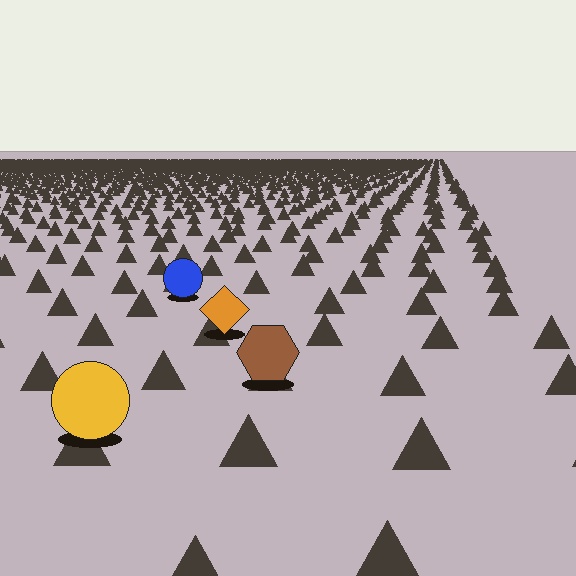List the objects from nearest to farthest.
From nearest to farthest: the yellow circle, the brown hexagon, the orange diamond, the blue circle.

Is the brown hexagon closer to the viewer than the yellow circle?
No. The yellow circle is closer — you can tell from the texture gradient: the ground texture is coarser near it.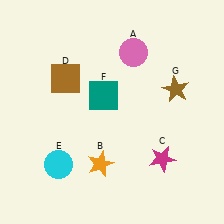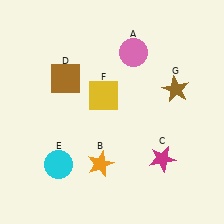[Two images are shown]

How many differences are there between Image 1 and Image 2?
There is 1 difference between the two images.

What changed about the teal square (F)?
In Image 1, F is teal. In Image 2, it changed to yellow.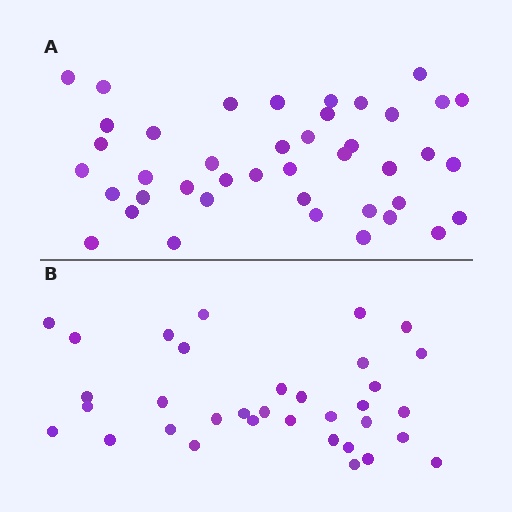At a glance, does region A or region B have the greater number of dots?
Region A (the top region) has more dots.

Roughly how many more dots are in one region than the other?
Region A has roughly 8 or so more dots than region B.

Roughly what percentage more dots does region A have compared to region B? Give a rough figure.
About 25% more.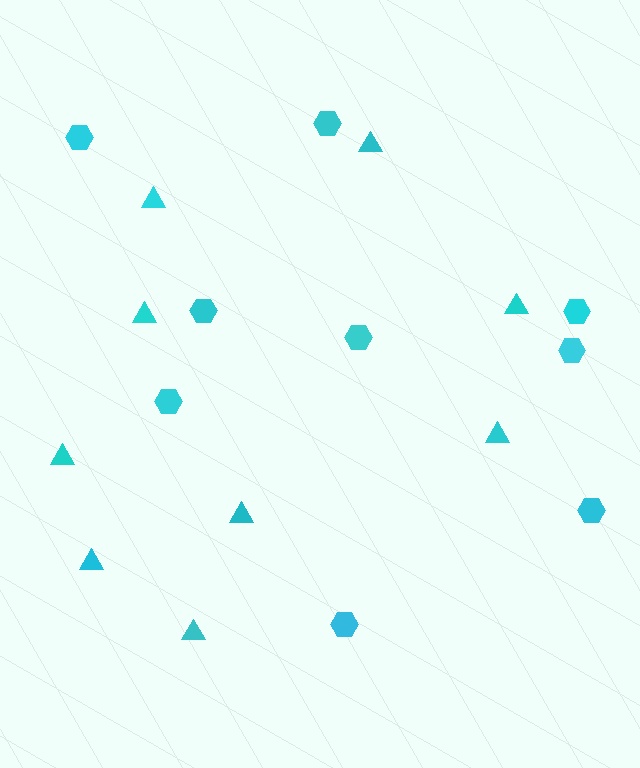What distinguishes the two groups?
There are 2 groups: one group of hexagons (9) and one group of triangles (9).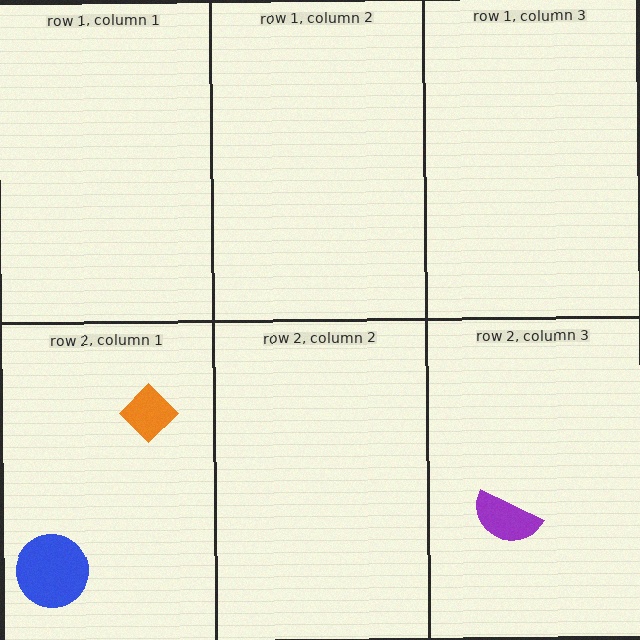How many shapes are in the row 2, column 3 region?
1.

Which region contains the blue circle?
The row 2, column 1 region.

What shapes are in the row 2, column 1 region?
The blue circle, the orange diamond.